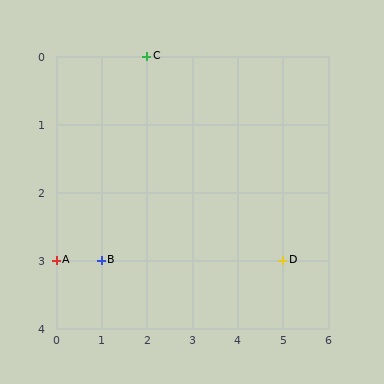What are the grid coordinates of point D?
Point D is at grid coordinates (5, 3).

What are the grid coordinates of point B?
Point B is at grid coordinates (1, 3).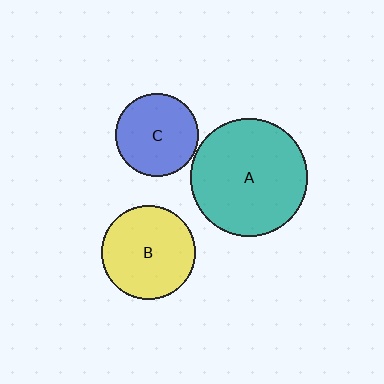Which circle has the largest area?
Circle A (teal).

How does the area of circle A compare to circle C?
Approximately 2.0 times.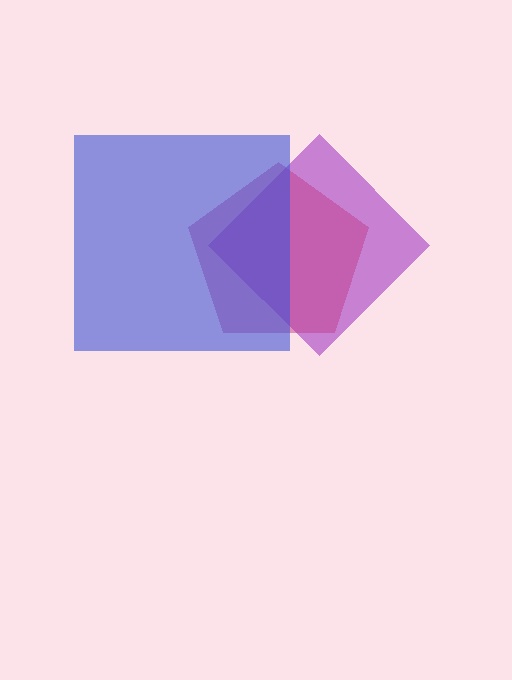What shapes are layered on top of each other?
The layered shapes are: a purple diamond, a magenta pentagon, a blue square.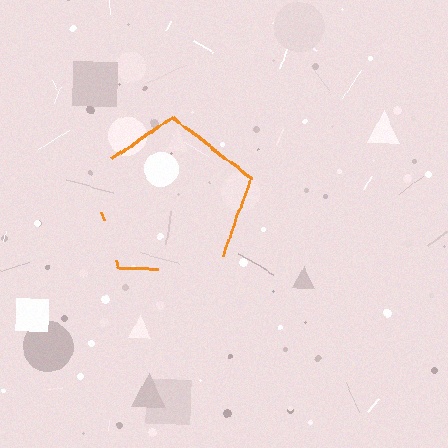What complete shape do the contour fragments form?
The contour fragments form a pentagon.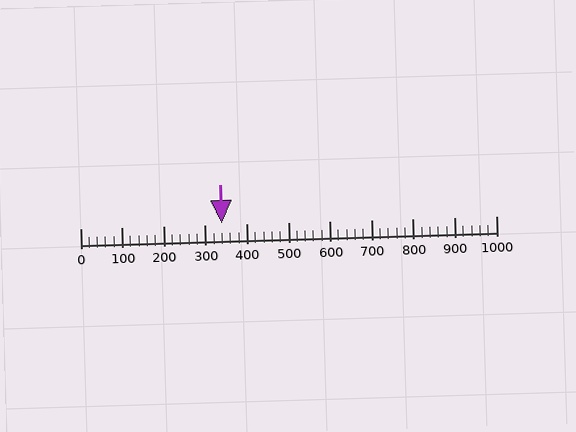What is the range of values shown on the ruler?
The ruler shows values from 0 to 1000.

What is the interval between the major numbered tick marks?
The major tick marks are spaced 100 units apart.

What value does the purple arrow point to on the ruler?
The purple arrow points to approximately 340.